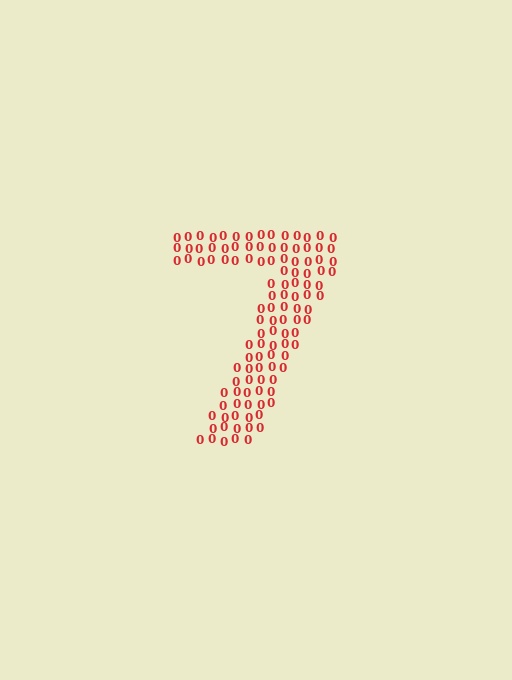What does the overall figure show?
The overall figure shows the digit 7.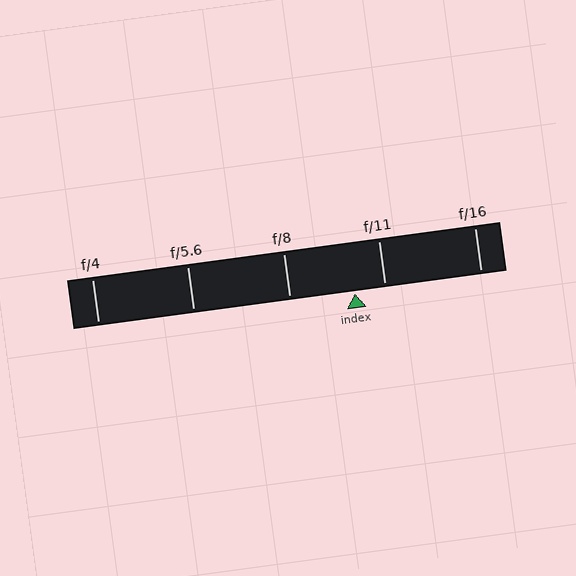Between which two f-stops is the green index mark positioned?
The index mark is between f/8 and f/11.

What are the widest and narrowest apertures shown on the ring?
The widest aperture shown is f/4 and the narrowest is f/16.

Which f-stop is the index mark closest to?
The index mark is closest to f/11.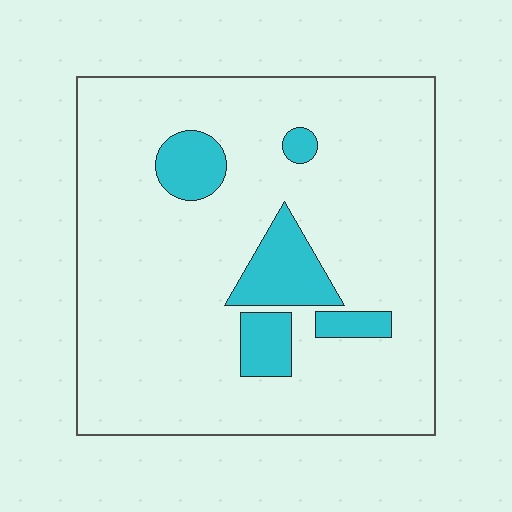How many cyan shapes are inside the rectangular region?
5.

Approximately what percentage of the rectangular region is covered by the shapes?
Approximately 15%.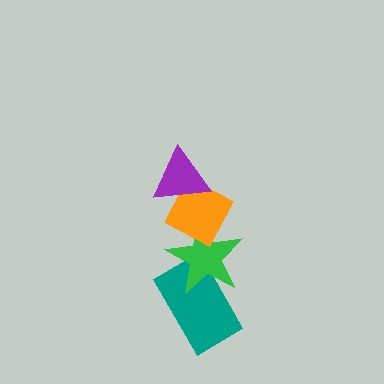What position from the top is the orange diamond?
The orange diamond is 2nd from the top.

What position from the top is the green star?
The green star is 3rd from the top.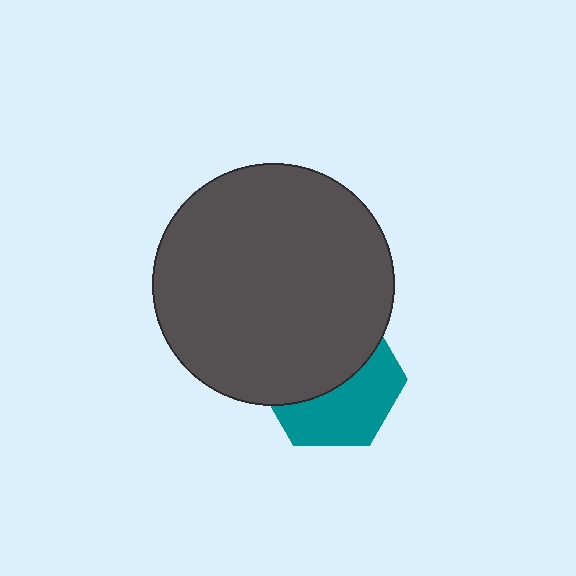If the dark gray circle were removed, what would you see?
You would see the complete teal hexagon.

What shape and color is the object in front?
The object in front is a dark gray circle.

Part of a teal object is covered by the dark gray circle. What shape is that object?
It is a hexagon.